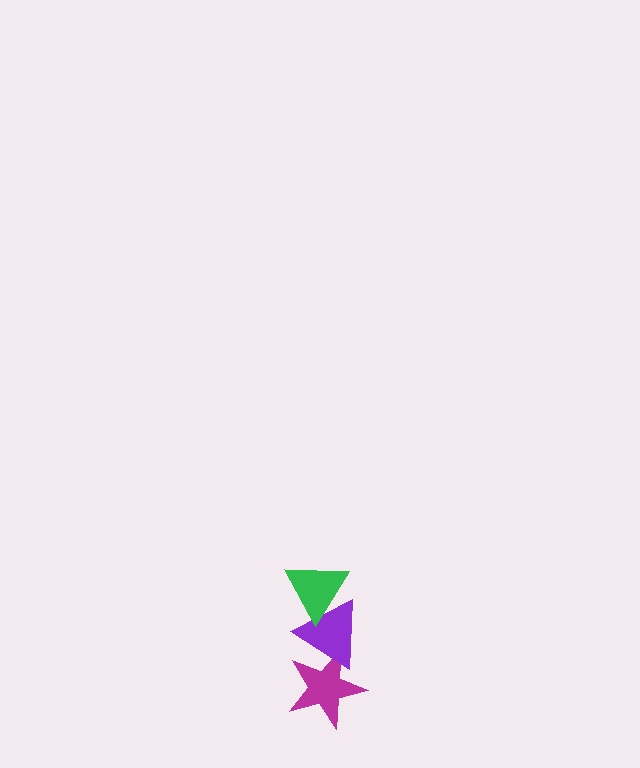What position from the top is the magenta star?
The magenta star is 3rd from the top.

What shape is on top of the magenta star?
The purple triangle is on top of the magenta star.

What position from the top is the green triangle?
The green triangle is 1st from the top.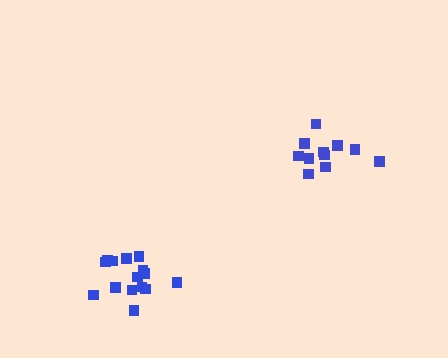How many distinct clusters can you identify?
There are 2 distinct clusters.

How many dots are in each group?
Group 1: 11 dots, Group 2: 15 dots (26 total).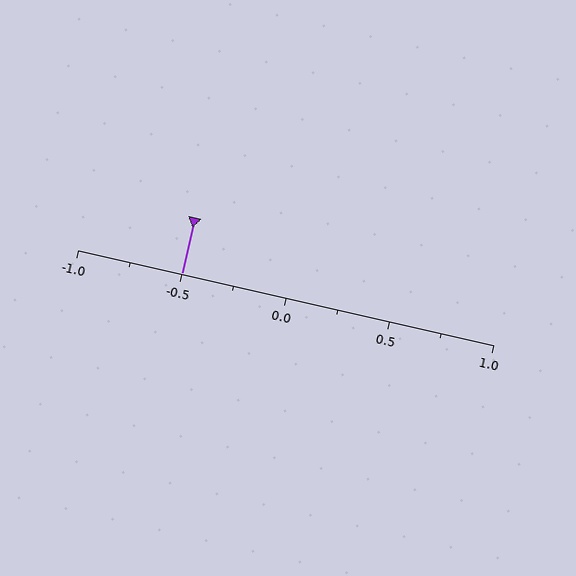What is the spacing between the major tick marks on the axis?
The major ticks are spaced 0.5 apart.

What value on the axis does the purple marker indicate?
The marker indicates approximately -0.5.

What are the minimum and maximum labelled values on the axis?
The axis runs from -1.0 to 1.0.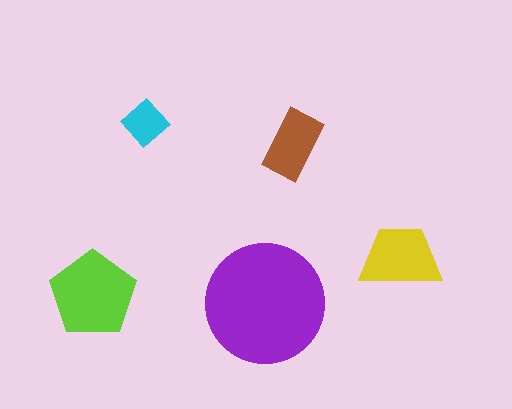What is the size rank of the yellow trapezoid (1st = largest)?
3rd.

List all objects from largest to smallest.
The purple circle, the lime pentagon, the yellow trapezoid, the brown rectangle, the cyan diamond.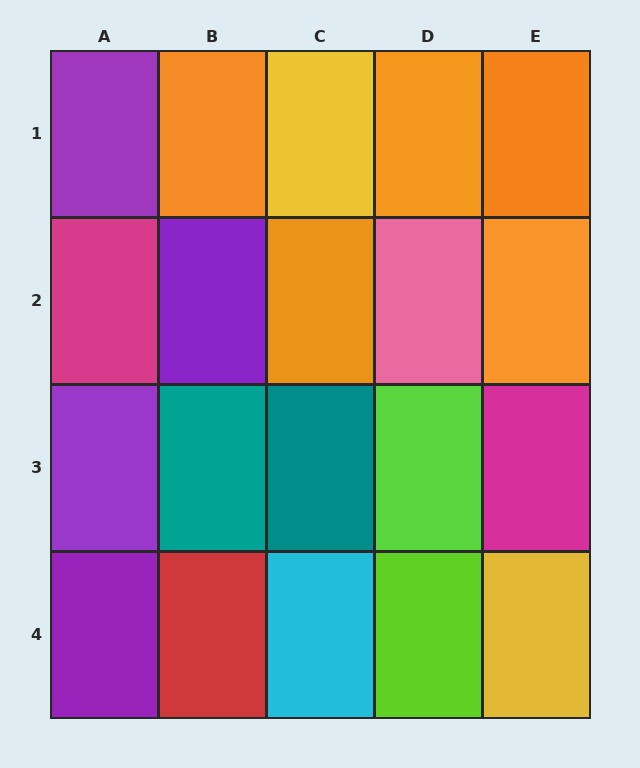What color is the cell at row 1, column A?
Purple.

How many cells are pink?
1 cell is pink.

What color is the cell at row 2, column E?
Orange.